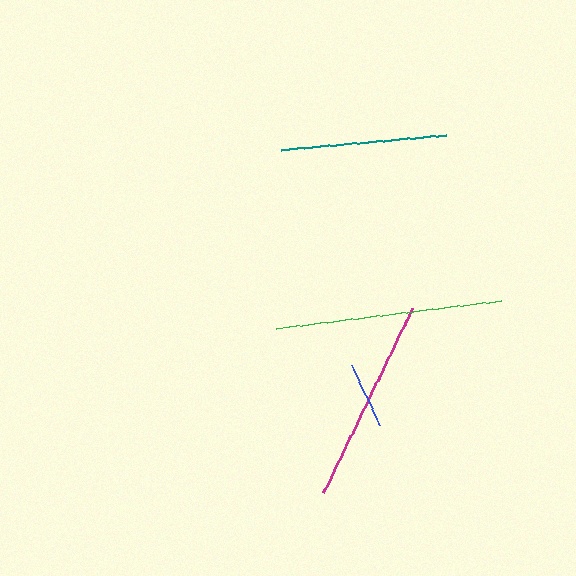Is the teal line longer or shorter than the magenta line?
The magenta line is longer than the teal line.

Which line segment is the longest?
The green line is the longest at approximately 226 pixels.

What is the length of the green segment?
The green segment is approximately 226 pixels long.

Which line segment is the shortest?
The blue line is the shortest at approximately 65 pixels.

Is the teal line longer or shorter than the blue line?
The teal line is longer than the blue line.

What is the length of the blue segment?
The blue segment is approximately 65 pixels long.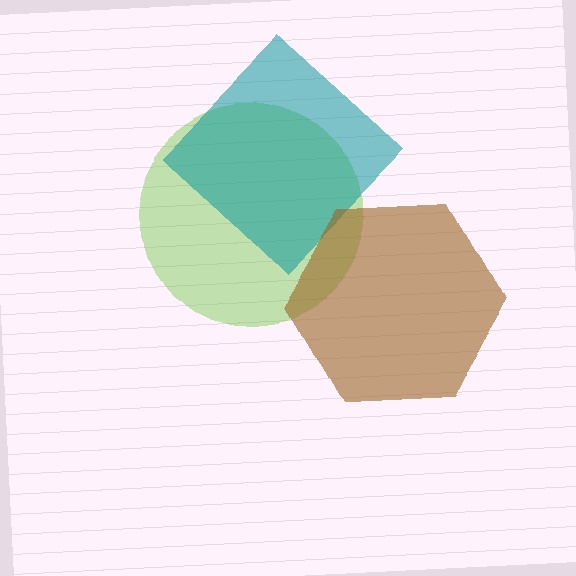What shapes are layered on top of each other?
The layered shapes are: a lime circle, a teal diamond, a brown hexagon.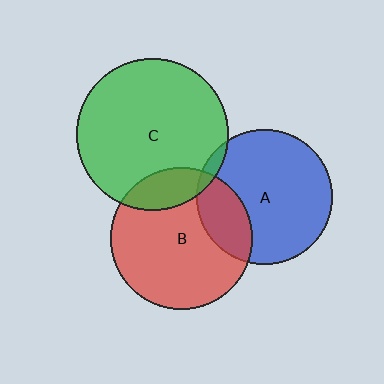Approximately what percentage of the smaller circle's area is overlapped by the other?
Approximately 15%.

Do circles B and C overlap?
Yes.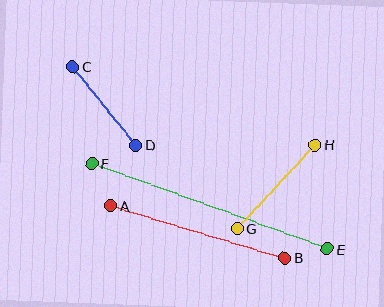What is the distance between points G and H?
The distance is approximately 114 pixels.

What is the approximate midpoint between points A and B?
The midpoint is at approximately (198, 232) pixels.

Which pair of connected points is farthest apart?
Points E and F are farthest apart.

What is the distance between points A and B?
The distance is approximately 182 pixels.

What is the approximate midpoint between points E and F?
The midpoint is at approximately (210, 206) pixels.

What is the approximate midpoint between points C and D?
The midpoint is at approximately (105, 106) pixels.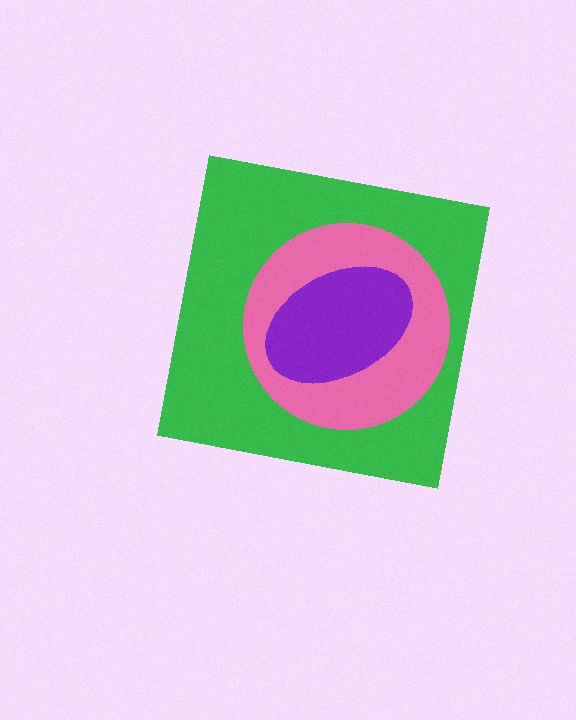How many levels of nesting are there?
3.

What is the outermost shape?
The green square.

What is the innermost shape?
The purple ellipse.